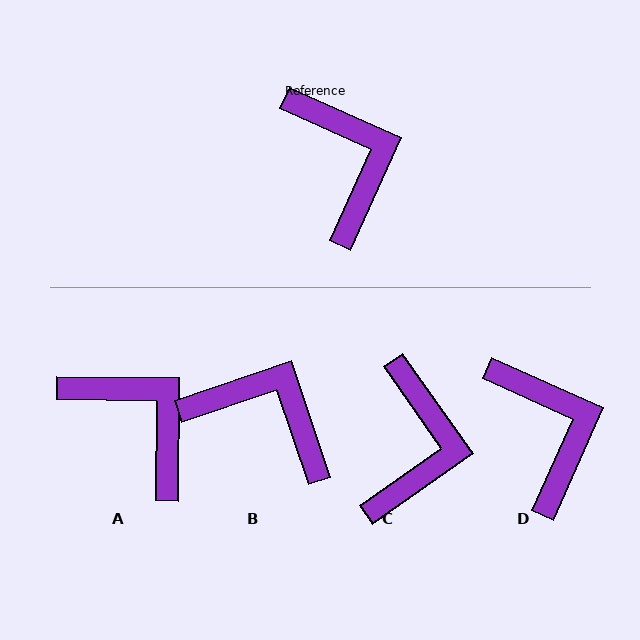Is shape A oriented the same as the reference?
No, it is off by about 24 degrees.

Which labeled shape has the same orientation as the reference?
D.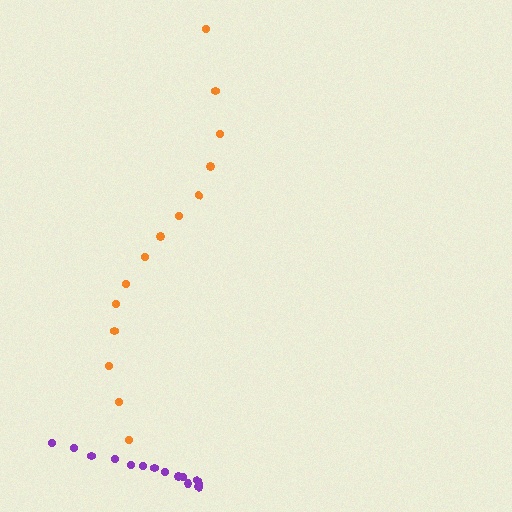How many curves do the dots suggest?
There are 2 distinct paths.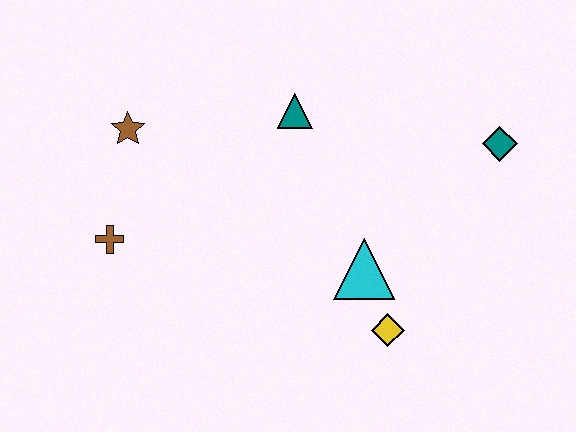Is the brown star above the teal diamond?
Yes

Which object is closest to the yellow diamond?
The cyan triangle is closest to the yellow diamond.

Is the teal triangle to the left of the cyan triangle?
Yes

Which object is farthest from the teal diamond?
The brown cross is farthest from the teal diamond.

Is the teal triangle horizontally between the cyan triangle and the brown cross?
Yes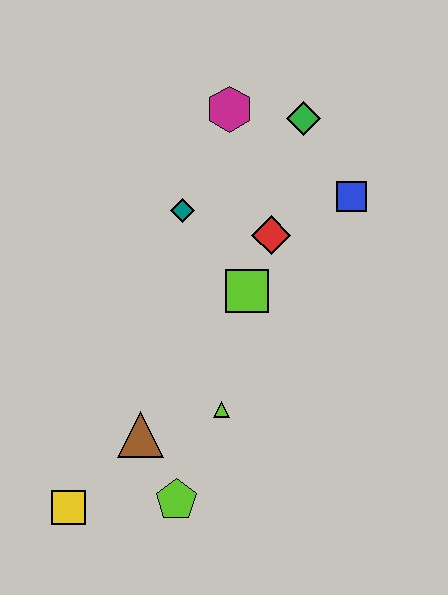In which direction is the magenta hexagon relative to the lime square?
The magenta hexagon is above the lime square.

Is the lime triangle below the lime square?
Yes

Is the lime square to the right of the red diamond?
No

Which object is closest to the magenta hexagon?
The green diamond is closest to the magenta hexagon.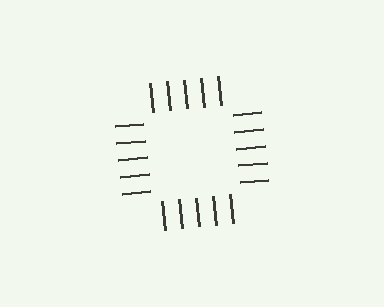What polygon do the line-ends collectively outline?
An illusory square — the line segments terminate on its edges but no continuous stroke is drawn.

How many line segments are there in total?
20 — 5 along each of the 4 edges.